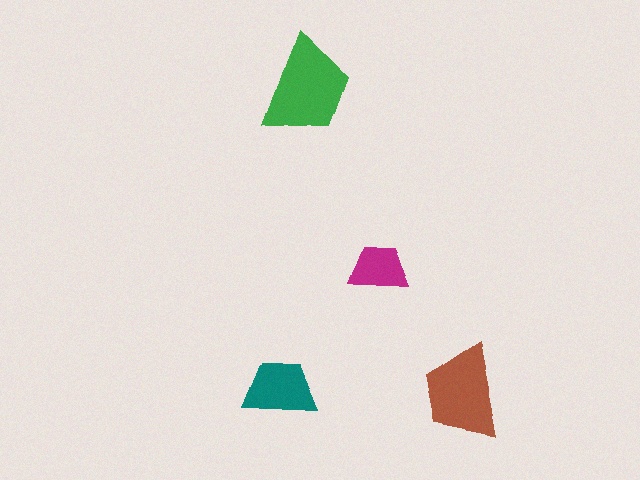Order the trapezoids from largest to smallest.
the green one, the brown one, the teal one, the magenta one.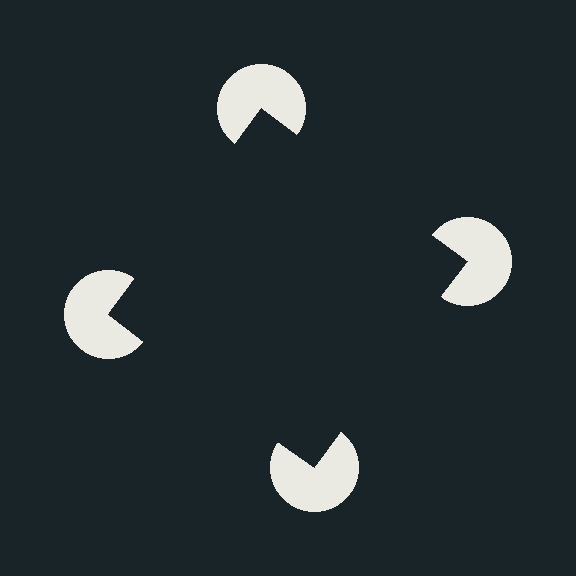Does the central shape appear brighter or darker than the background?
It typically appears slightly darker than the background, even though no actual brightness change is drawn.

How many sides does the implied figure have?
4 sides.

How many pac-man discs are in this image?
There are 4 — one at each vertex of the illusory square.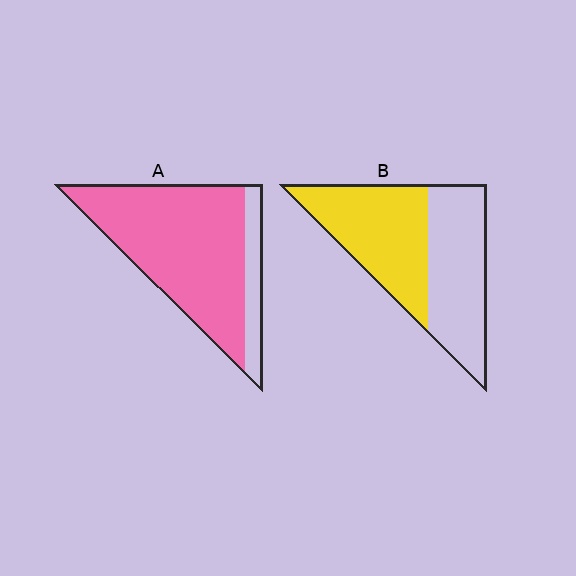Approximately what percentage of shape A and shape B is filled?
A is approximately 85% and B is approximately 50%.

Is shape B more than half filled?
Roughly half.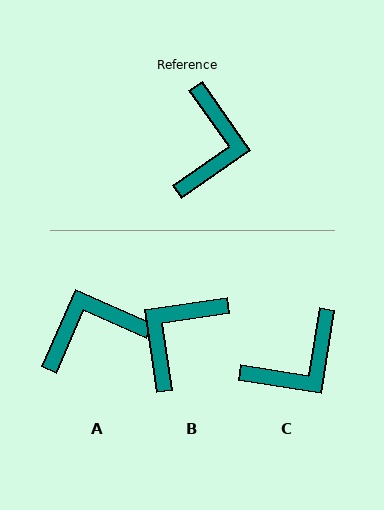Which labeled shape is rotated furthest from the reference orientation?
B, about 153 degrees away.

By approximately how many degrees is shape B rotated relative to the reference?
Approximately 153 degrees counter-clockwise.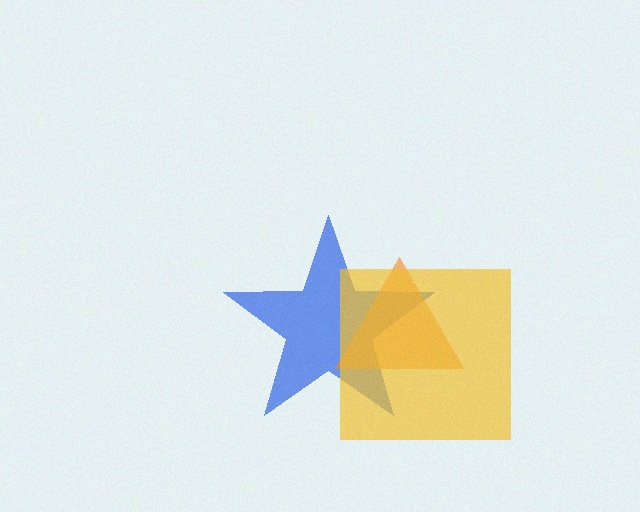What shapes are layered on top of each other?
The layered shapes are: a blue star, an orange triangle, a yellow square.